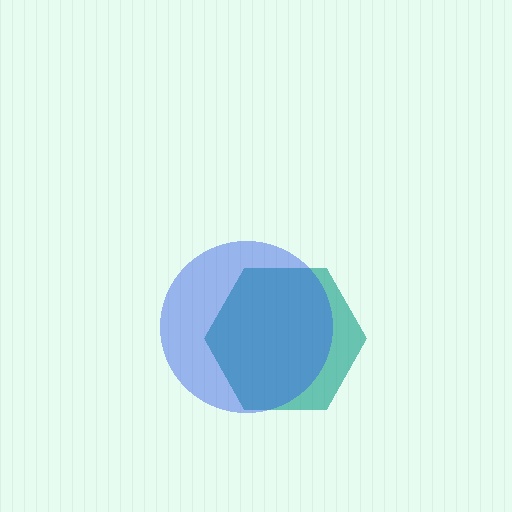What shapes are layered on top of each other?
The layered shapes are: a teal hexagon, a blue circle.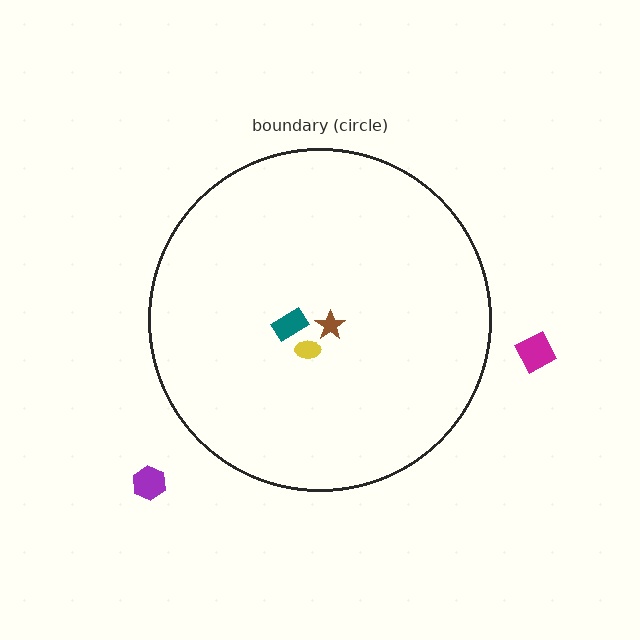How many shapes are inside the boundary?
3 inside, 2 outside.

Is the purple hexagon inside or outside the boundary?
Outside.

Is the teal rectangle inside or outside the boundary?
Inside.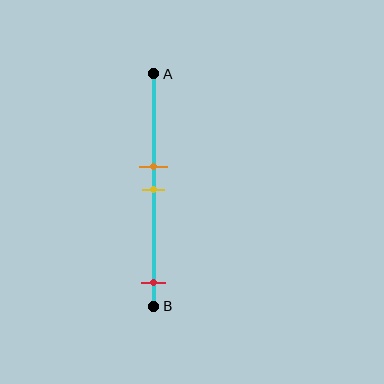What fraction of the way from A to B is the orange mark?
The orange mark is approximately 40% (0.4) of the way from A to B.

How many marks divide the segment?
There are 3 marks dividing the segment.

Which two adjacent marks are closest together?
The orange and yellow marks are the closest adjacent pair.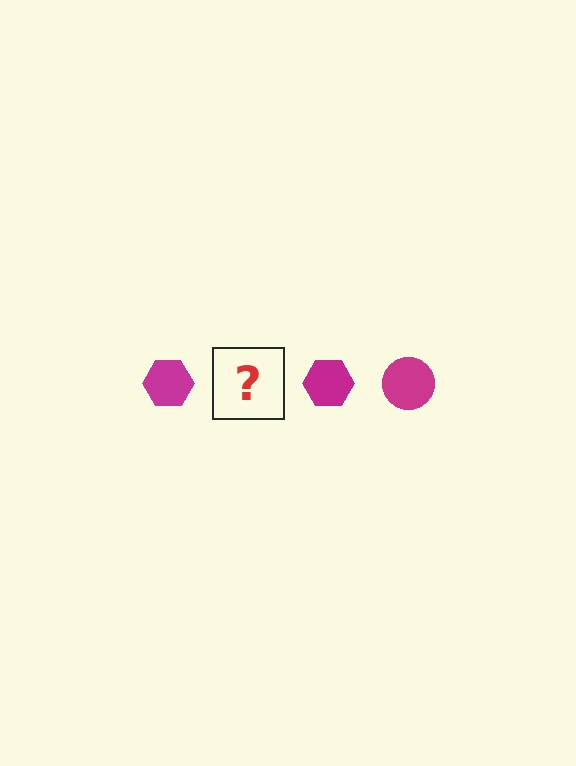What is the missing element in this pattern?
The missing element is a magenta circle.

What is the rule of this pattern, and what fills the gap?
The rule is that the pattern cycles through hexagon, circle shapes in magenta. The gap should be filled with a magenta circle.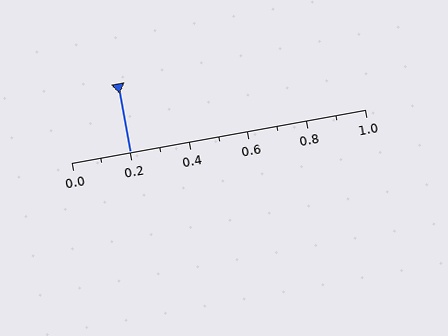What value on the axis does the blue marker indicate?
The marker indicates approximately 0.2.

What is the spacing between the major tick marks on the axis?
The major ticks are spaced 0.2 apart.